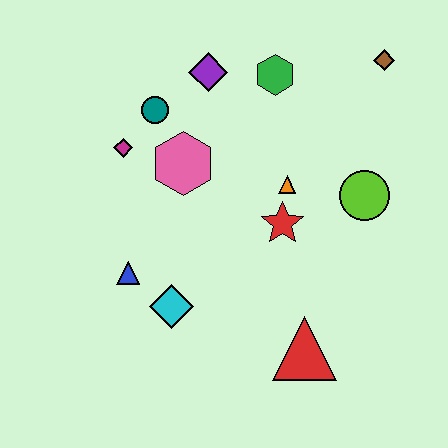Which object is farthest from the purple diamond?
The red triangle is farthest from the purple diamond.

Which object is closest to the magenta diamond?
The teal circle is closest to the magenta diamond.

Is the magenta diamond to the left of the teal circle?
Yes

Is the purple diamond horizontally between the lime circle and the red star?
No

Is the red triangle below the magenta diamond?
Yes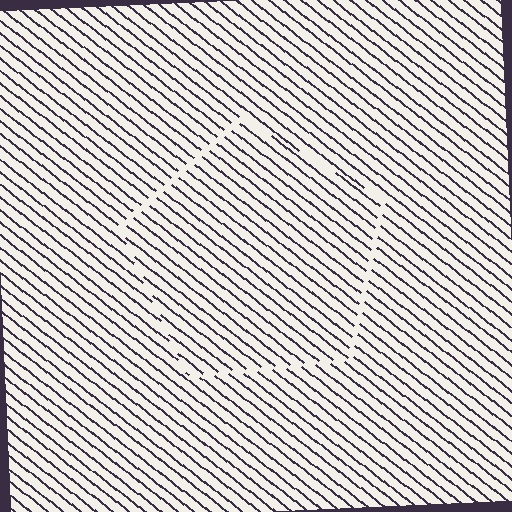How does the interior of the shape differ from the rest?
The interior of the shape contains the same grating, shifted by half a period — the contour is defined by the phase discontinuity where line-ends from the inner and outer gratings abut.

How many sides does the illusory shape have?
5 sides — the line-ends trace a pentagon.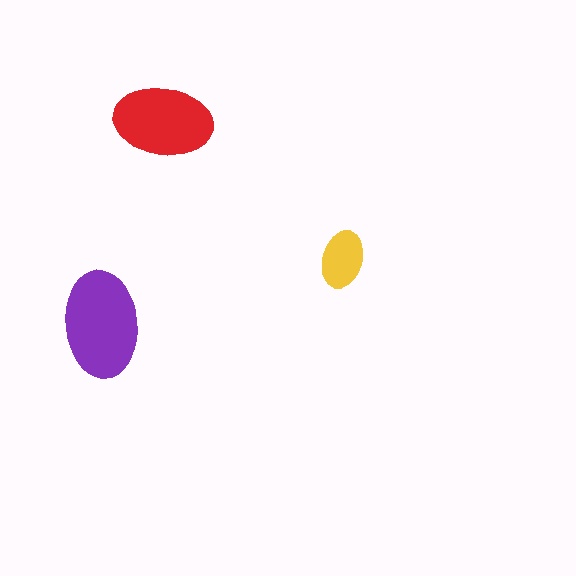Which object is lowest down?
The purple ellipse is bottommost.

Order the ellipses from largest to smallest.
the purple one, the red one, the yellow one.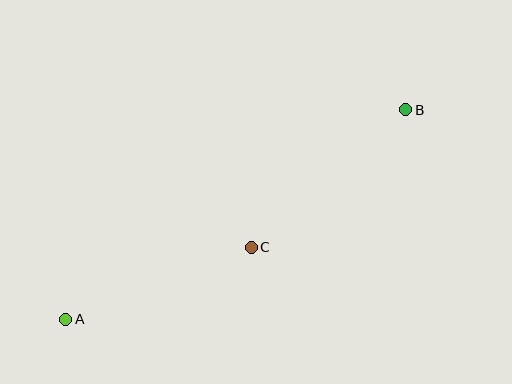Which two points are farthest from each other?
Points A and B are farthest from each other.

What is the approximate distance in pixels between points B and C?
The distance between B and C is approximately 207 pixels.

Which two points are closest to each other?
Points A and C are closest to each other.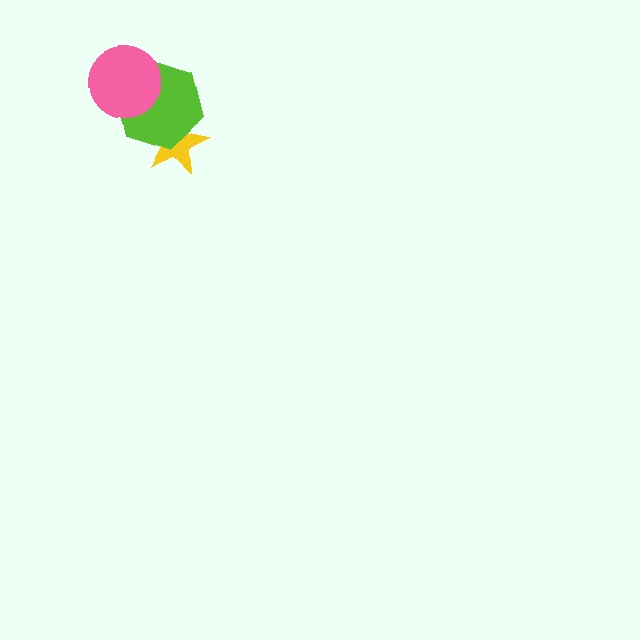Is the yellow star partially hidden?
Yes, it is partially covered by another shape.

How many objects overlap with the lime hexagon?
2 objects overlap with the lime hexagon.